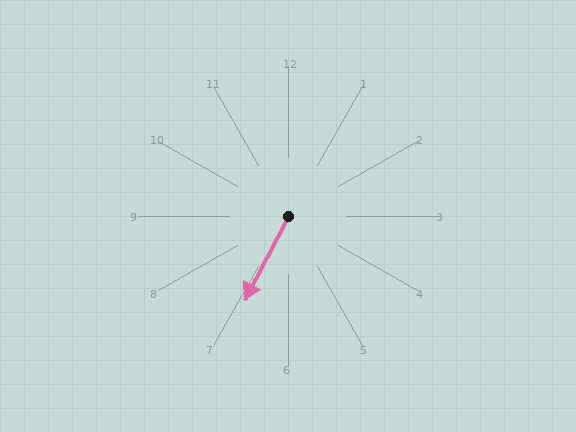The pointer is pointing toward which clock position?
Roughly 7 o'clock.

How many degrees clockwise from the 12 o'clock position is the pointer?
Approximately 207 degrees.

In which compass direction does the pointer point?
Southwest.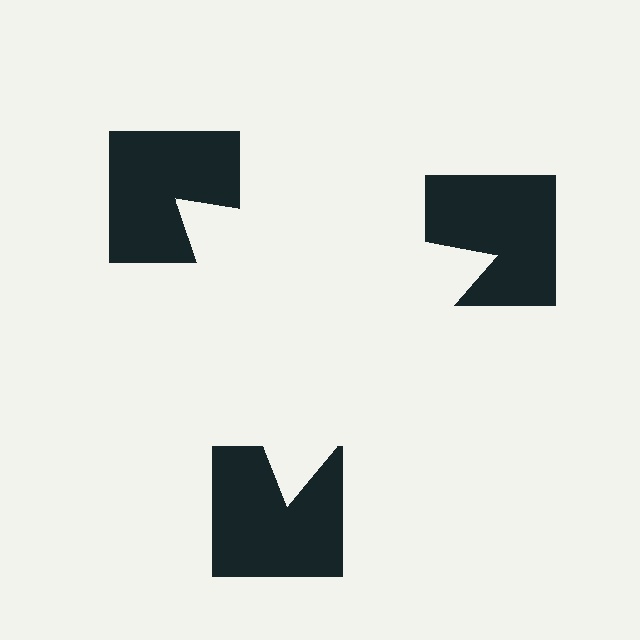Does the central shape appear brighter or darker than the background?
It typically appears slightly brighter than the background, even though no actual brightness change is drawn.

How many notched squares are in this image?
There are 3 — one at each vertex of the illusory triangle.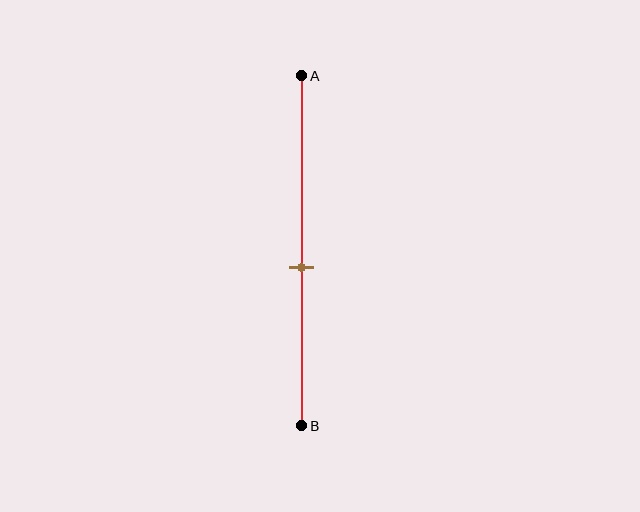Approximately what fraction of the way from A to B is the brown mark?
The brown mark is approximately 55% of the way from A to B.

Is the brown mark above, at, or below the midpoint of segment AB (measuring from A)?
The brown mark is below the midpoint of segment AB.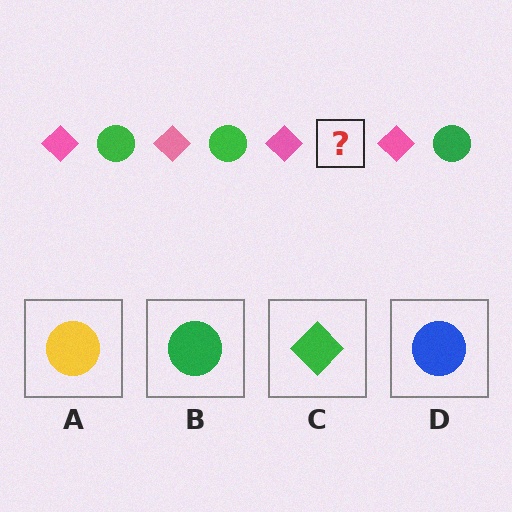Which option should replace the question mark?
Option B.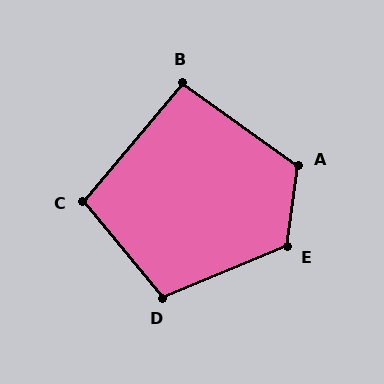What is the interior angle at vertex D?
Approximately 107 degrees (obtuse).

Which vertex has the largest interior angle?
E, at approximately 120 degrees.